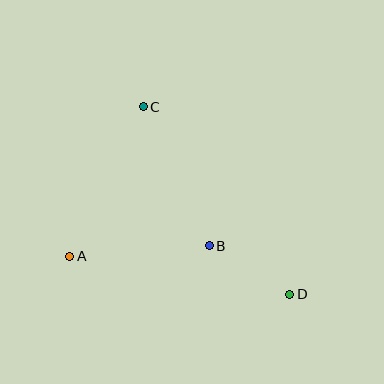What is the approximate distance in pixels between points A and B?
The distance between A and B is approximately 140 pixels.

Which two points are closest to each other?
Points B and D are closest to each other.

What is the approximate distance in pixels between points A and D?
The distance between A and D is approximately 223 pixels.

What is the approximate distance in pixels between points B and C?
The distance between B and C is approximately 154 pixels.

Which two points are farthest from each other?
Points C and D are farthest from each other.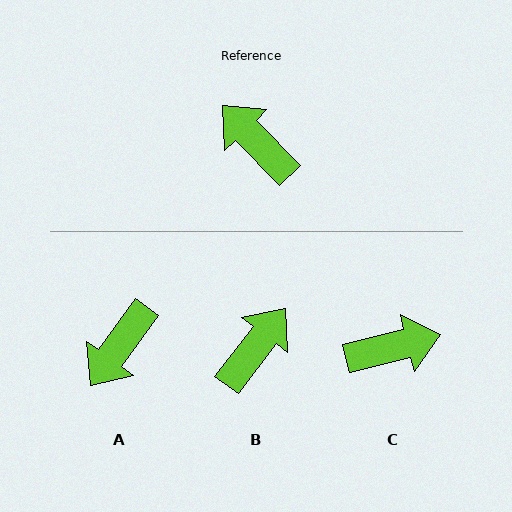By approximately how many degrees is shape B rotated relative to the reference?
Approximately 81 degrees clockwise.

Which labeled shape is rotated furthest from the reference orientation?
C, about 120 degrees away.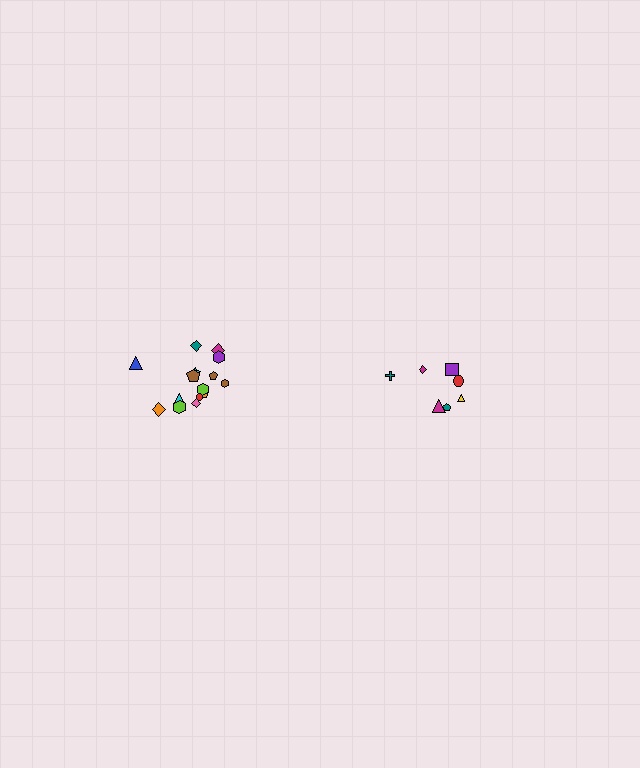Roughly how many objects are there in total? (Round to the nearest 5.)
Roughly 20 objects in total.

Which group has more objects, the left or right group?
The left group.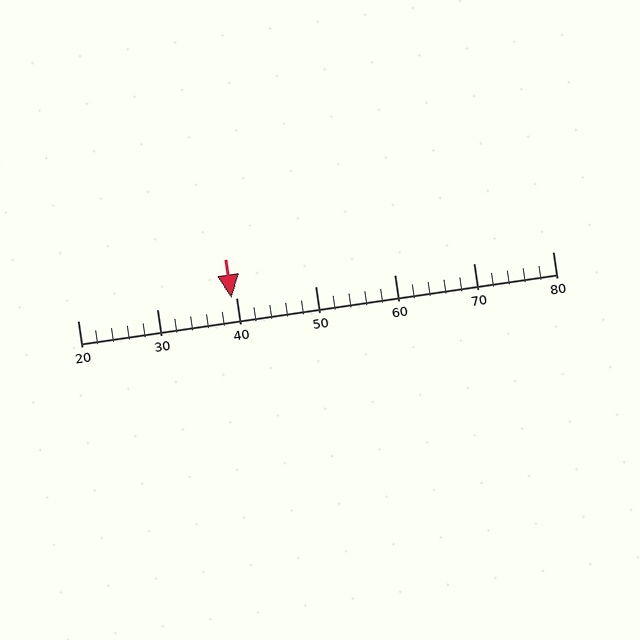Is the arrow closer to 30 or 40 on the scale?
The arrow is closer to 40.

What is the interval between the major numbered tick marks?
The major tick marks are spaced 10 units apart.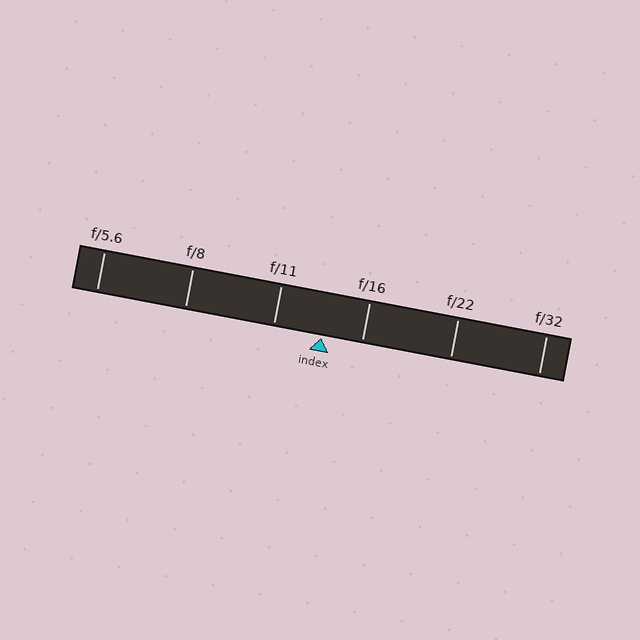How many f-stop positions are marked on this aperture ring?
There are 6 f-stop positions marked.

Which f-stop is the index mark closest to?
The index mark is closest to f/16.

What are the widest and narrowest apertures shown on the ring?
The widest aperture shown is f/5.6 and the narrowest is f/32.